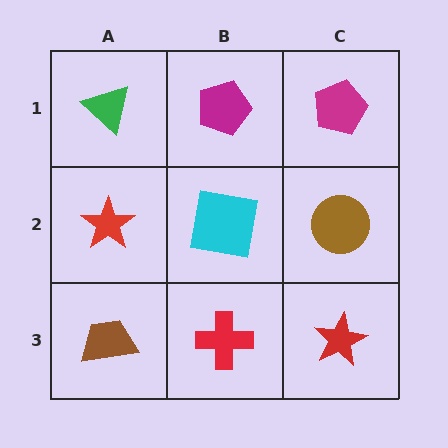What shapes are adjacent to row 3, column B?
A cyan square (row 2, column B), a brown trapezoid (row 3, column A), a red star (row 3, column C).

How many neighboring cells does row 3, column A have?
2.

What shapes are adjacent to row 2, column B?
A magenta pentagon (row 1, column B), a red cross (row 3, column B), a red star (row 2, column A), a brown circle (row 2, column C).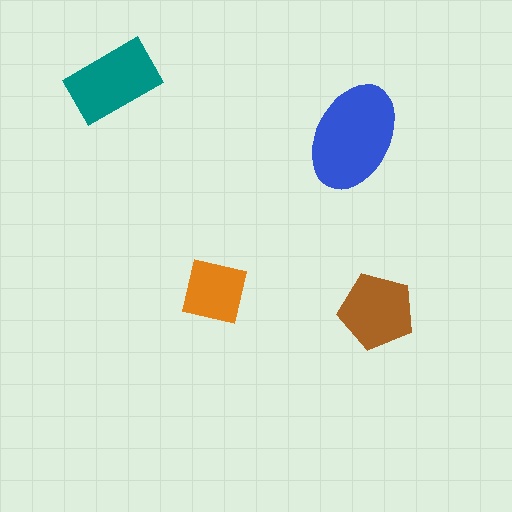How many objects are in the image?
There are 4 objects in the image.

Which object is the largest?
The blue ellipse.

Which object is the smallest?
The orange square.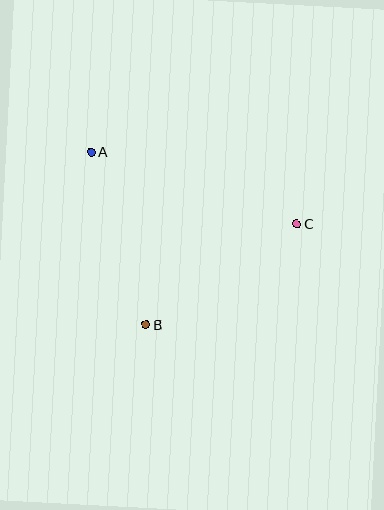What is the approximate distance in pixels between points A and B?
The distance between A and B is approximately 181 pixels.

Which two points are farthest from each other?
Points A and C are farthest from each other.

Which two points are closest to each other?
Points B and C are closest to each other.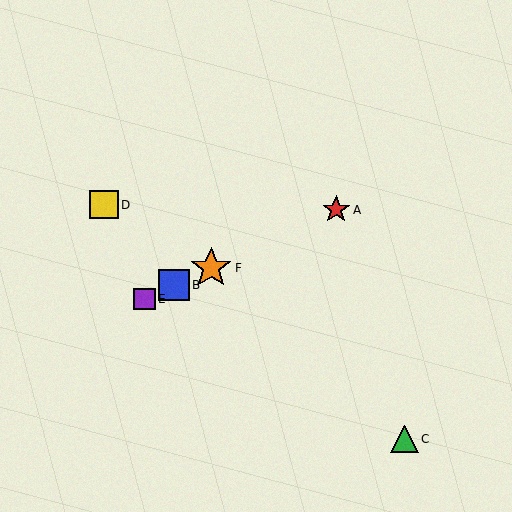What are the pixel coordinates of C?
Object C is at (405, 439).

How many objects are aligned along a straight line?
4 objects (A, B, E, F) are aligned along a straight line.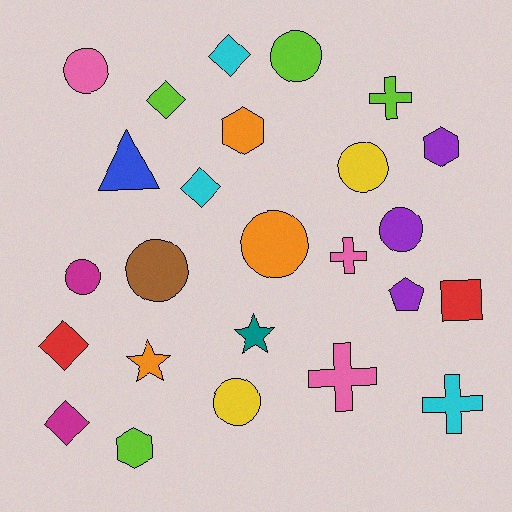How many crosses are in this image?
There are 4 crosses.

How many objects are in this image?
There are 25 objects.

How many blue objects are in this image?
There is 1 blue object.